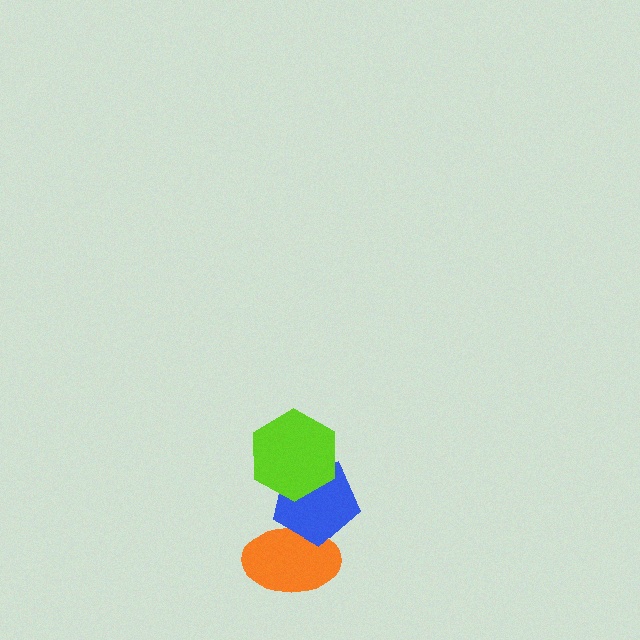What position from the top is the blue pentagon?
The blue pentagon is 2nd from the top.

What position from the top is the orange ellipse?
The orange ellipse is 3rd from the top.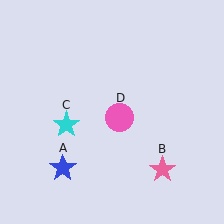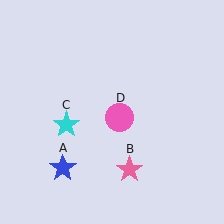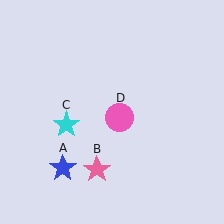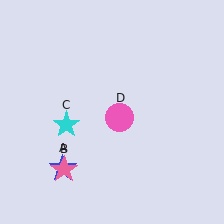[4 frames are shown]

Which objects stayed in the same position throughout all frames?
Blue star (object A) and cyan star (object C) and pink circle (object D) remained stationary.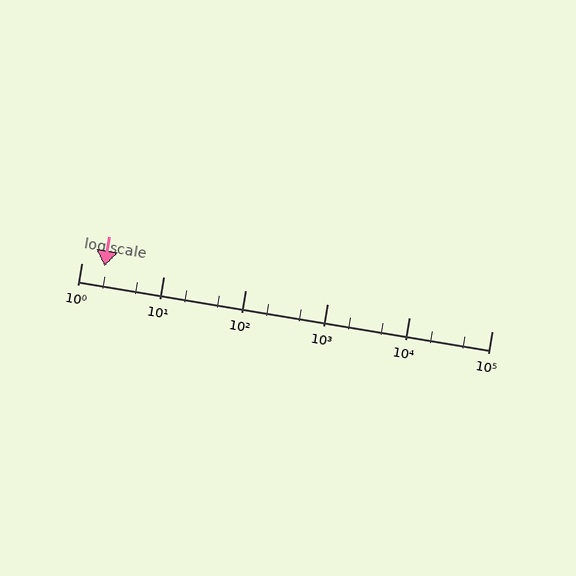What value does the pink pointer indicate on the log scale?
The pointer indicates approximately 1.9.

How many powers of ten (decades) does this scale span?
The scale spans 5 decades, from 1 to 100000.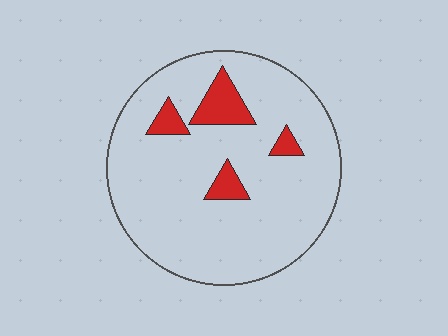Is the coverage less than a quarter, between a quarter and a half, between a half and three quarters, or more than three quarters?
Less than a quarter.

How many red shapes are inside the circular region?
4.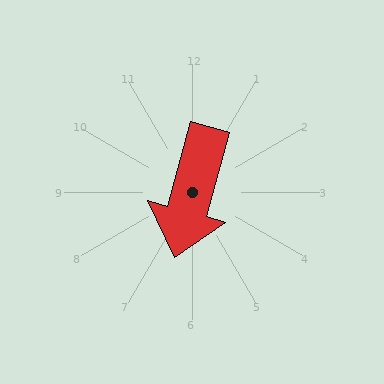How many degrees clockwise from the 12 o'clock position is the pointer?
Approximately 195 degrees.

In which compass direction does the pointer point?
South.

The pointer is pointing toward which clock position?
Roughly 7 o'clock.